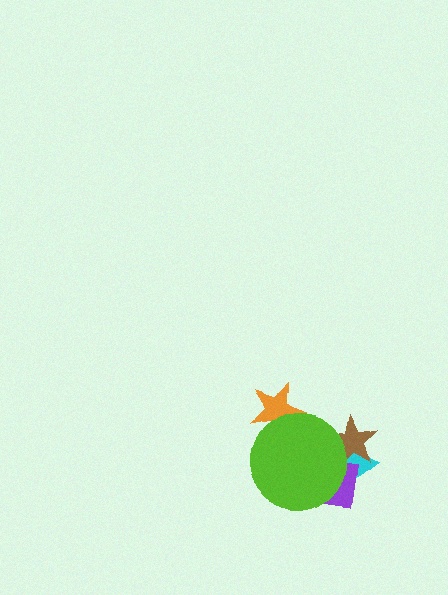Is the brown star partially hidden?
Yes, it is partially covered by another shape.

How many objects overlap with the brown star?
3 objects overlap with the brown star.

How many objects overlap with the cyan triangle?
3 objects overlap with the cyan triangle.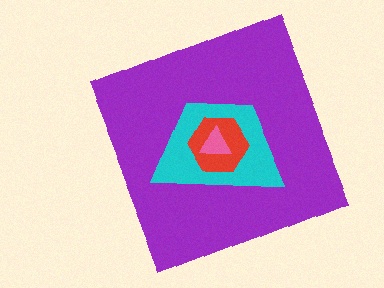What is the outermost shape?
The purple square.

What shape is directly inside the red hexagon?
The pink triangle.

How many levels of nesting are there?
4.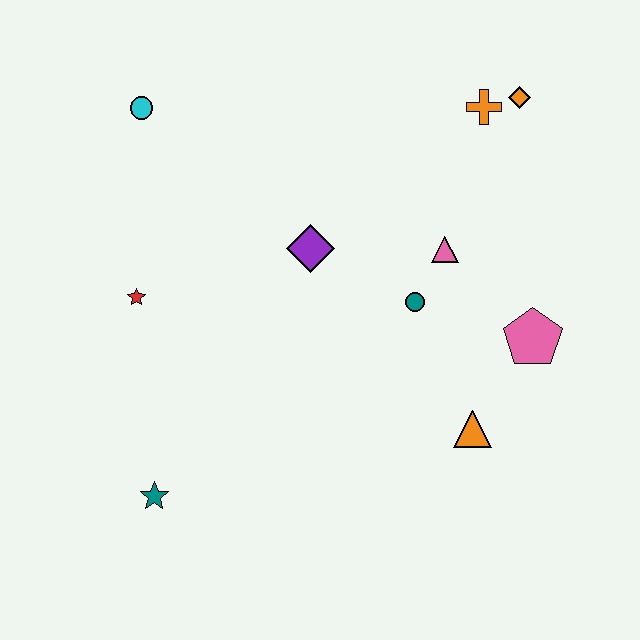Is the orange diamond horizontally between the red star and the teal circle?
No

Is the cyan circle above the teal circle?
Yes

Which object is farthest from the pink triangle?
The teal star is farthest from the pink triangle.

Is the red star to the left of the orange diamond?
Yes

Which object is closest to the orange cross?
The orange diamond is closest to the orange cross.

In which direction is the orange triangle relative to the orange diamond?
The orange triangle is below the orange diamond.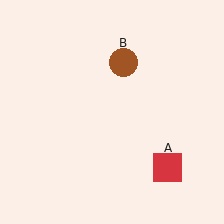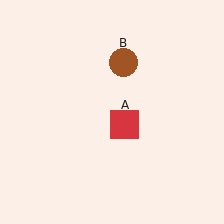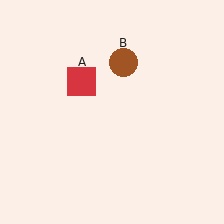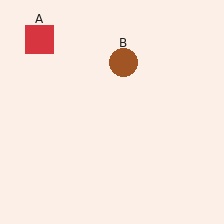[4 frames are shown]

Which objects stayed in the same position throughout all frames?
Brown circle (object B) remained stationary.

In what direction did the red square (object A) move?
The red square (object A) moved up and to the left.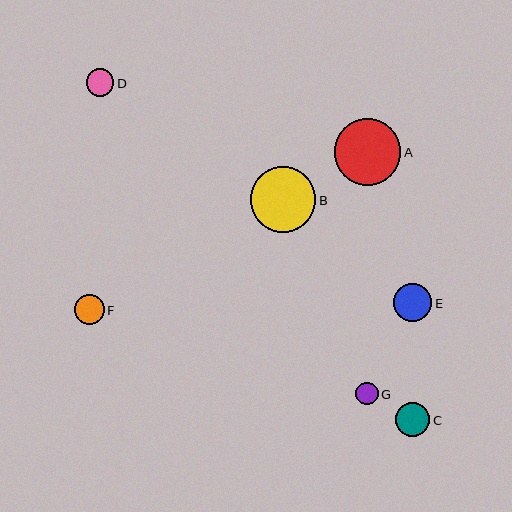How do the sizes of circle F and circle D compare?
Circle F and circle D are approximately the same size.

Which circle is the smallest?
Circle G is the smallest with a size of approximately 22 pixels.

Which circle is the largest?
Circle A is the largest with a size of approximately 66 pixels.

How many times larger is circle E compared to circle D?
Circle E is approximately 1.4 times the size of circle D.